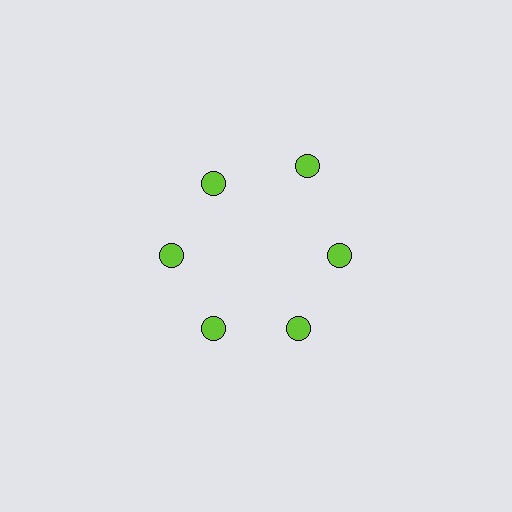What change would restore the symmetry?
The symmetry would be restored by moving it inward, back onto the ring so that all 6 circles sit at equal angles and equal distance from the center.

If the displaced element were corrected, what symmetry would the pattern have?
It would have 6-fold rotational symmetry — the pattern would map onto itself every 60 degrees.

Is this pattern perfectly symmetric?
No. The 6 lime circles are arranged in a ring, but one element near the 1 o'clock position is pushed outward from the center, breaking the 6-fold rotational symmetry.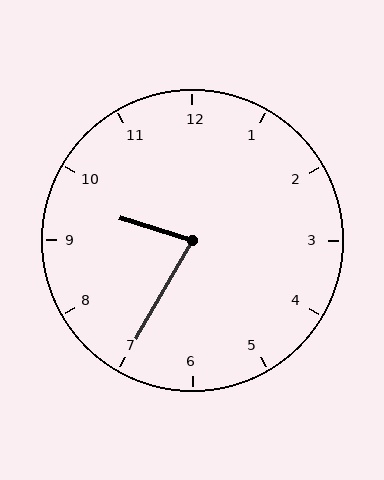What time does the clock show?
9:35.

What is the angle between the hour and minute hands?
Approximately 78 degrees.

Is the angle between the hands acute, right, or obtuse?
It is acute.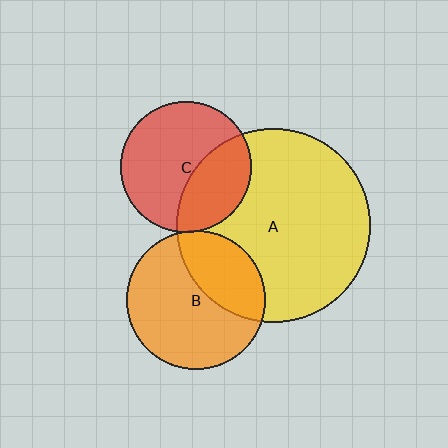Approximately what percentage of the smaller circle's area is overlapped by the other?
Approximately 35%.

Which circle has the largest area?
Circle A (yellow).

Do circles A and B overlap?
Yes.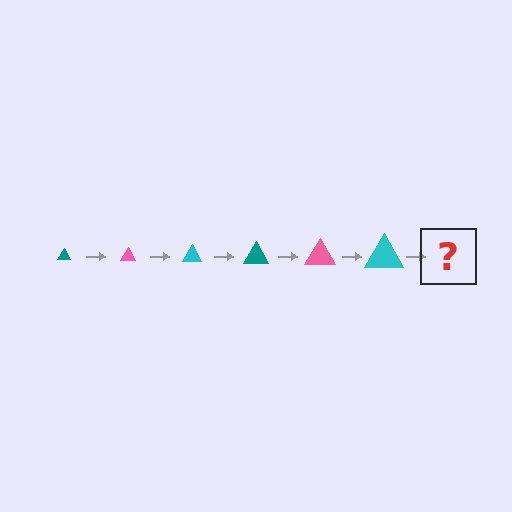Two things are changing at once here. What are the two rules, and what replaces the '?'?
The two rules are that the triangle grows larger each step and the color cycles through teal, pink, and cyan. The '?' should be a teal triangle, larger than the previous one.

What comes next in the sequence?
The next element should be a teal triangle, larger than the previous one.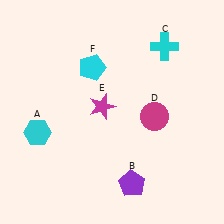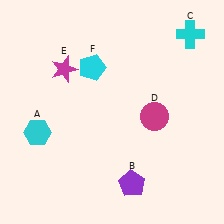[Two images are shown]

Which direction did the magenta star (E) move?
The magenta star (E) moved left.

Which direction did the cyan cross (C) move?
The cyan cross (C) moved right.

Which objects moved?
The objects that moved are: the cyan cross (C), the magenta star (E).